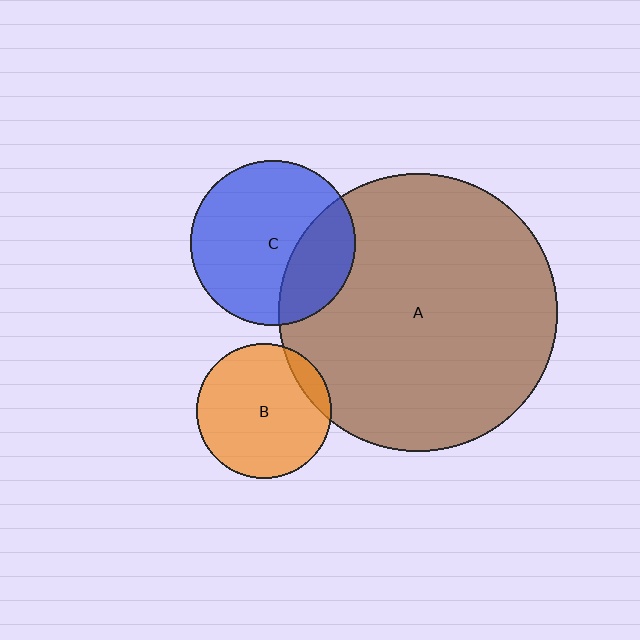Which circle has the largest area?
Circle A (brown).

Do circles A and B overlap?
Yes.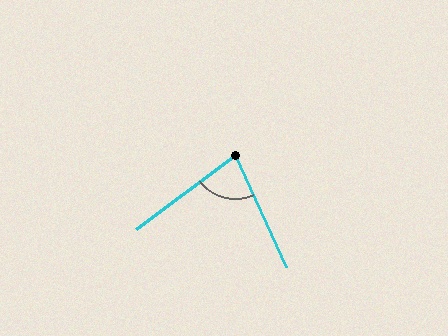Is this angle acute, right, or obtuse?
It is acute.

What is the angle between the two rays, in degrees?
Approximately 77 degrees.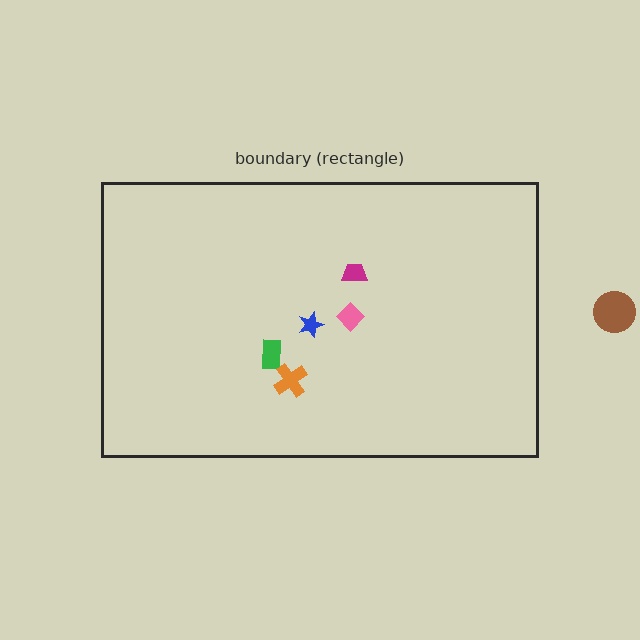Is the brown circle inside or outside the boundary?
Outside.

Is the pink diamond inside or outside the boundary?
Inside.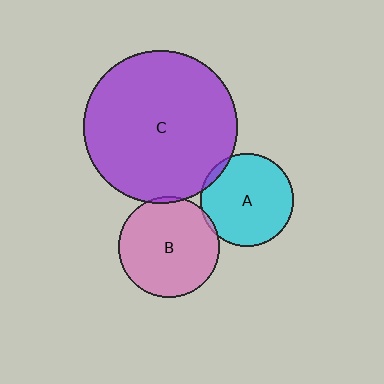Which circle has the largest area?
Circle C (purple).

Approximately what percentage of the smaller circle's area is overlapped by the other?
Approximately 5%.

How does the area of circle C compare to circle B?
Approximately 2.3 times.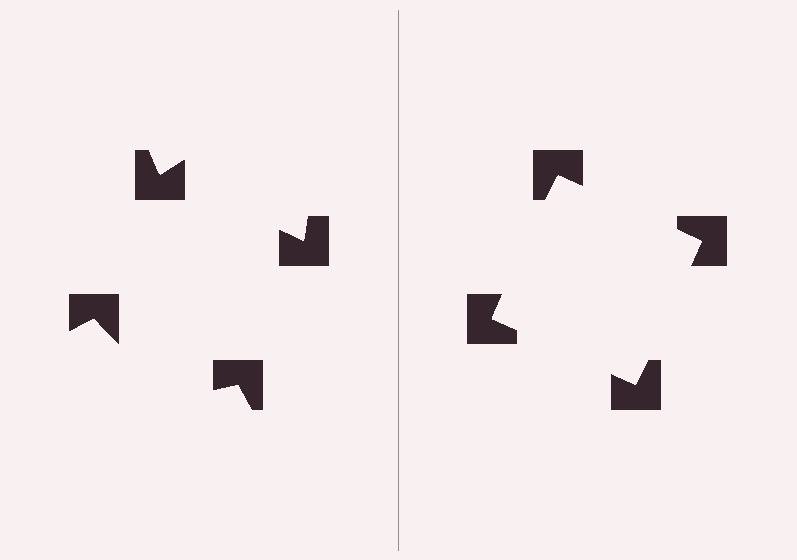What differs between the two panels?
The notched squares are positioned identically on both sides; only the wedge orientations differ. On the right they align to a square; on the left they are misaligned.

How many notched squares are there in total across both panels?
8 — 4 on each side.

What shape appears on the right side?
An illusory square.